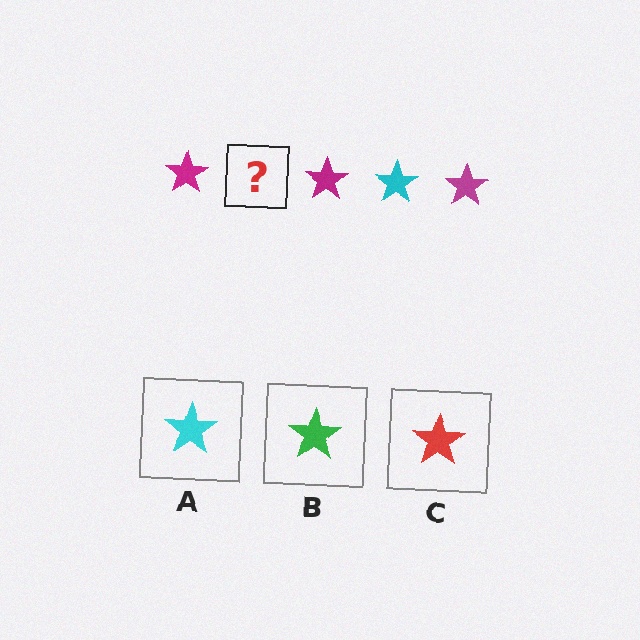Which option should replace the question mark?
Option A.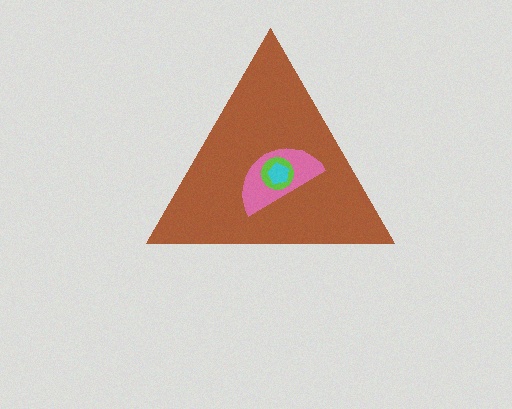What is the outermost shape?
The brown triangle.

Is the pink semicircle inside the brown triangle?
Yes.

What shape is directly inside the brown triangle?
The pink semicircle.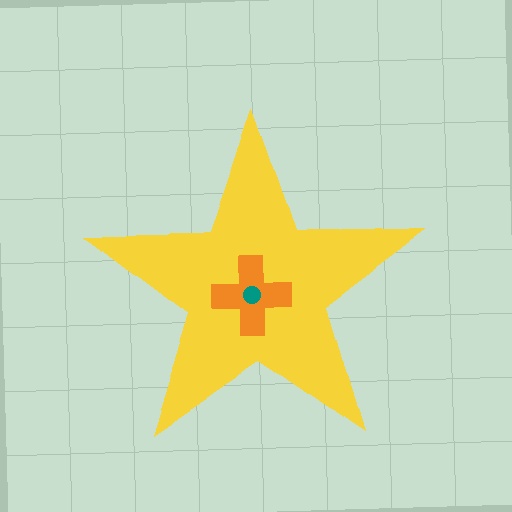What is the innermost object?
The teal circle.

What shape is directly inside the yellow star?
The orange cross.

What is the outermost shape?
The yellow star.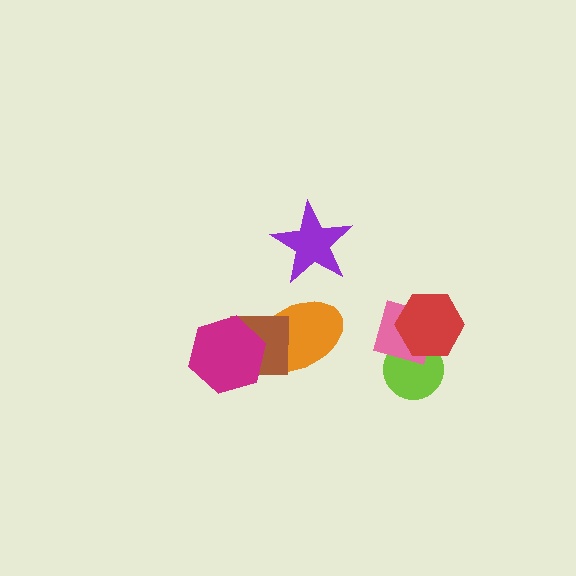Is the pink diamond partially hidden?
Yes, it is partially covered by another shape.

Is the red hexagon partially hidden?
No, no other shape covers it.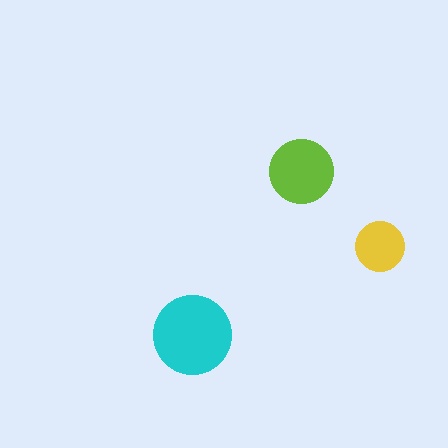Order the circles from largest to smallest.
the cyan one, the lime one, the yellow one.